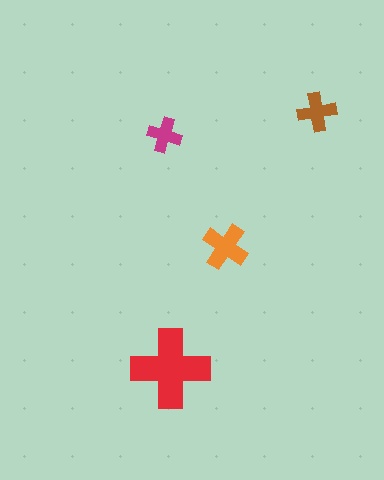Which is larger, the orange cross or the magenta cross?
The orange one.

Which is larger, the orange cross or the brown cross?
The orange one.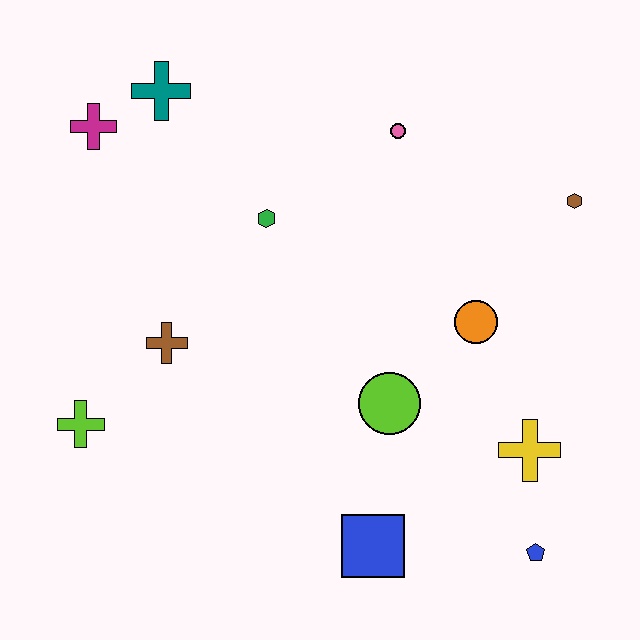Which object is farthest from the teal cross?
The blue pentagon is farthest from the teal cross.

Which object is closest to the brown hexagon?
The orange circle is closest to the brown hexagon.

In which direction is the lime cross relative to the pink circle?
The lime cross is to the left of the pink circle.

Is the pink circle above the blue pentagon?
Yes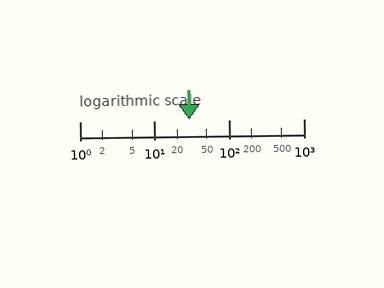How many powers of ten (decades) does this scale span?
The scale spans 3 decades, from 1 to 1000.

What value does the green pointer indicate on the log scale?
The pointer indicates approximately 29.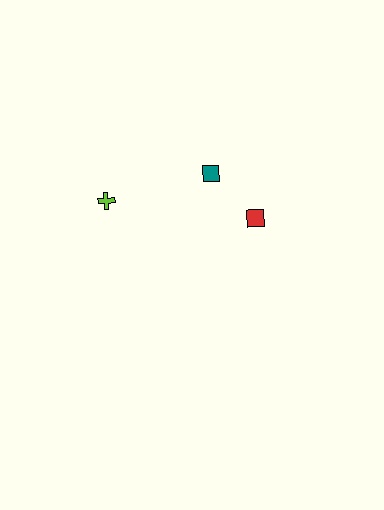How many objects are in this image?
There are 3 objects.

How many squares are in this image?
There are 2 squares.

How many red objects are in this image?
There is 1 red object.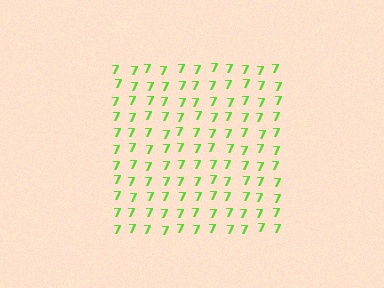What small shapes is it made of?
It is made of small digit 7's.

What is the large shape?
The large shape is a square.